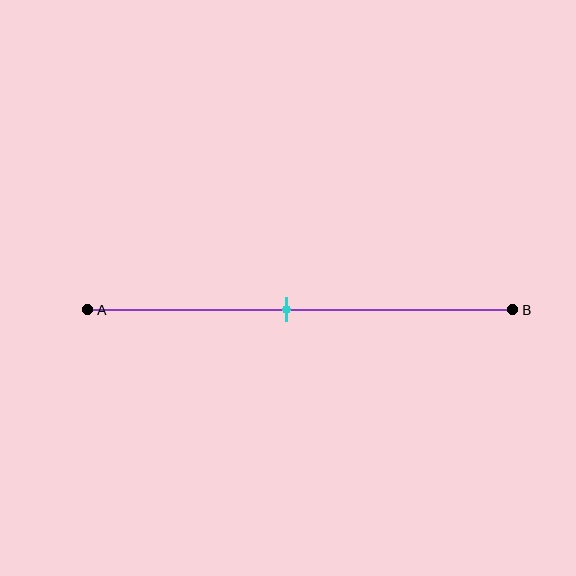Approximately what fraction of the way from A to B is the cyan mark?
The cyan mark is approximately 45% of the way from A to B.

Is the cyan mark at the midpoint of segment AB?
No, the mark is at about 45% from A, not at the 50% midpoint.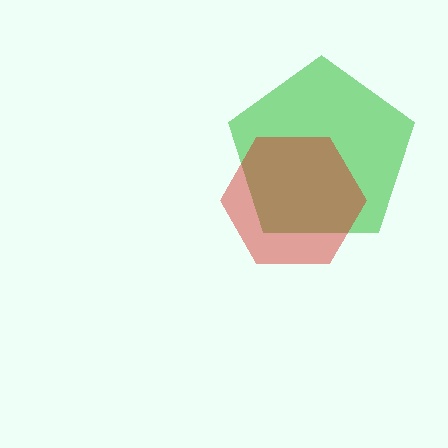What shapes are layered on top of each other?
The layered shapes are: a green pentagon, a red hexagon.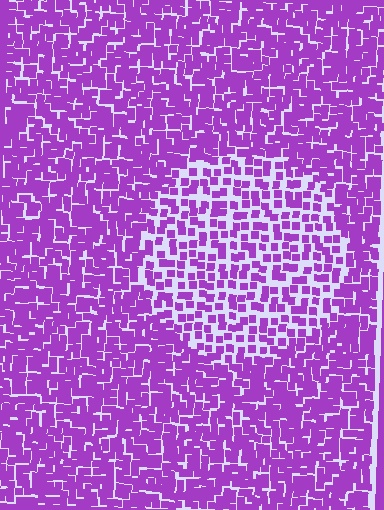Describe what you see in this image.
The image contains small purple elements arranged at two different densities. A circle-shaped region is visible where the elements are less densely packed than the surrounding area.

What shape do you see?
I see a circle.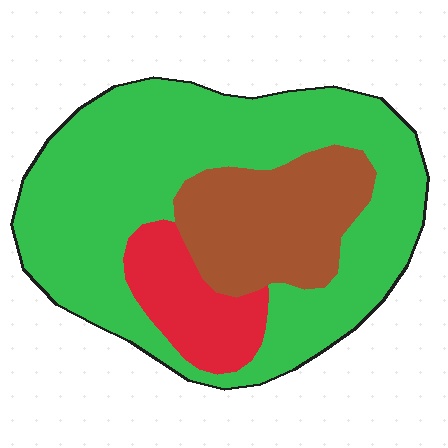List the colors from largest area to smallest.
From largest to smallest: green, brown, red.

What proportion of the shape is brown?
Brown covers about 20% of the shape.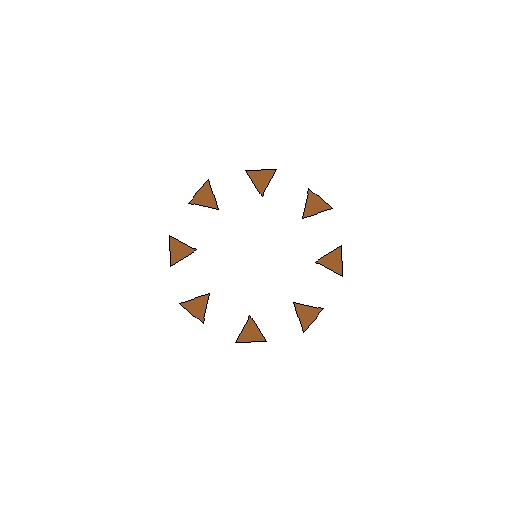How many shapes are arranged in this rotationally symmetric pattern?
There are 8 shapes, arranged in 8 groups of 1.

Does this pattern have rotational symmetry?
Yes, this pattern has 8-fold rotational symmetry. It looks the same after rotating 45 degrees around the center.